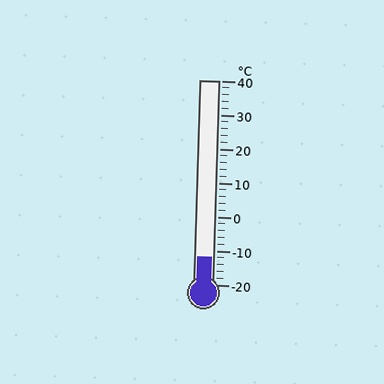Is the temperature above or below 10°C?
The temperature is below 10°C.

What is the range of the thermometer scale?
The thermometer scale ranges from -20°C to 40°C.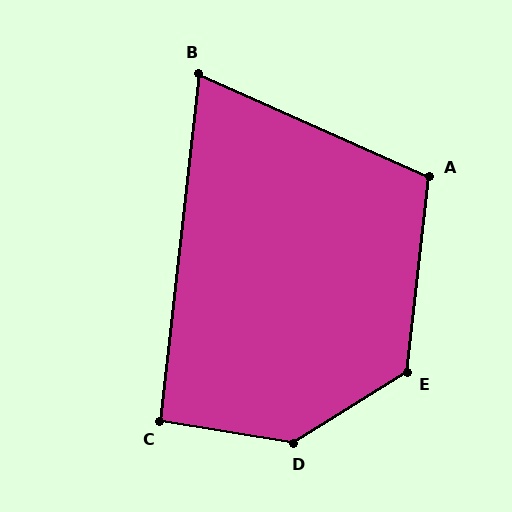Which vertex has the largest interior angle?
D, at approximately 139 degrees.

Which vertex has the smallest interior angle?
B, at approximately 72 degrees.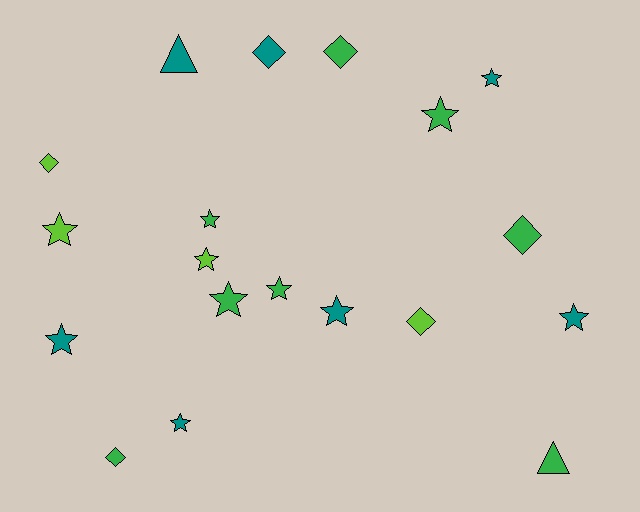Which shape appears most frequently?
Star, with 11 objects.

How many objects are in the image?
There are 19 objects.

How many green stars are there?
There are 4 green stars.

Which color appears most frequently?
Green, with 8 objects.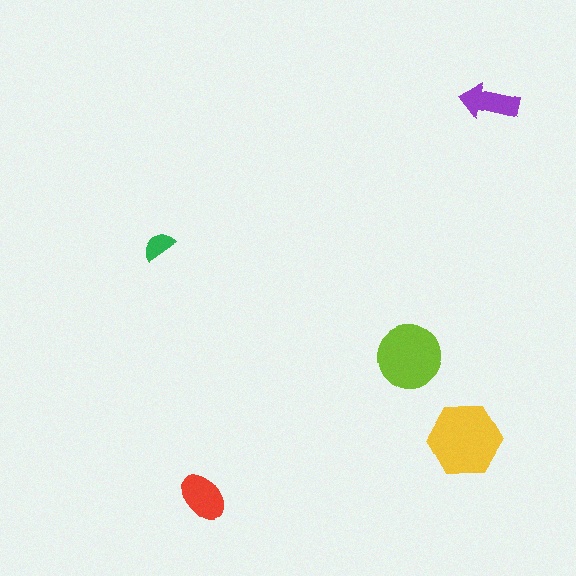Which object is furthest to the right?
The purple arrow is rightmost.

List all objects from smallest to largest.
The green semicircle, the purple arrow, the red ellipse, the lime circle, the yellow hexagon.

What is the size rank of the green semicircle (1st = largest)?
5th.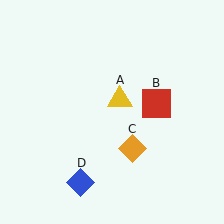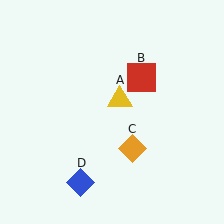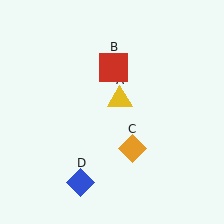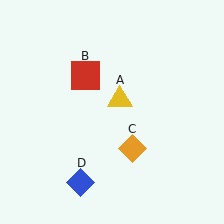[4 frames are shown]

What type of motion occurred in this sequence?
The red square (object B) rotated counterclockwise around the center of the scene.